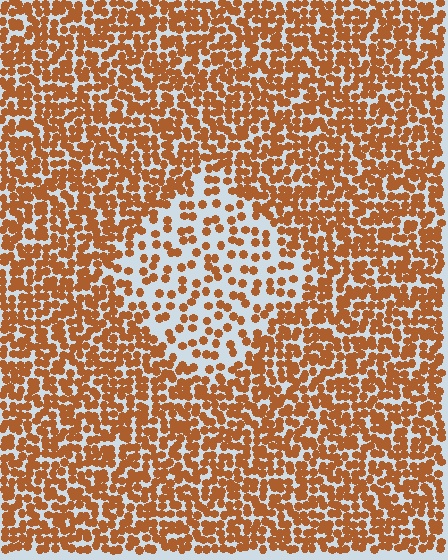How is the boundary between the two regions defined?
The boundary is defined by a change in element density (approximately 2.2x ratio). All elements are the same color, size, and shape.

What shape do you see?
I see a diamond.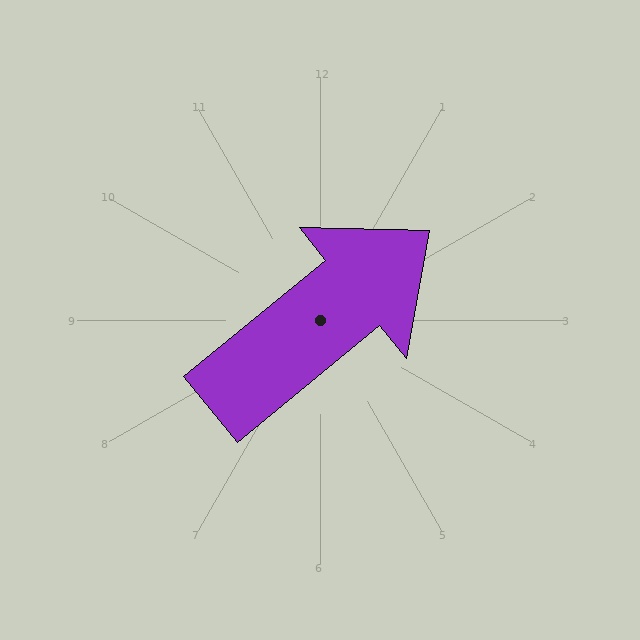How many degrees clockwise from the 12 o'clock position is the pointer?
Approximately 51 degrees.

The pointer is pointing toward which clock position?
Roughly 2 o'clock.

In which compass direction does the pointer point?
Northeast.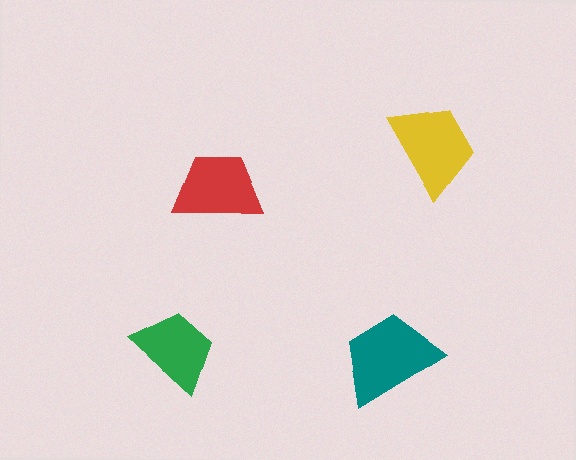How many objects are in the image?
There are 4 objects in the image.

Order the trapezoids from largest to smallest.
the teal one, the yellow one, the red one, the green one.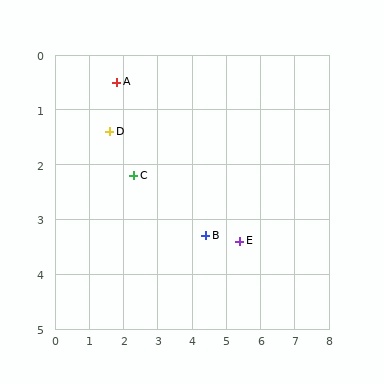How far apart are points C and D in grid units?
Points C and D are about 1.1 grid units apart.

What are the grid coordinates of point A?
Point A is at approximately (1.8, 0.5).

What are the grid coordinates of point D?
Point D is at approximately (1.6, 1.4).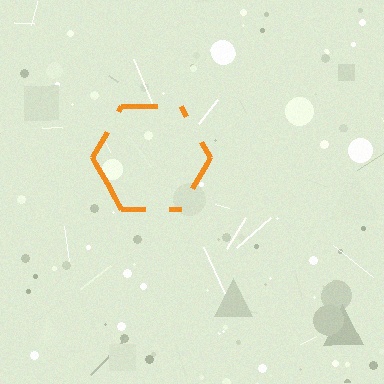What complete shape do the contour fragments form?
The contour fragments form a hexagon.